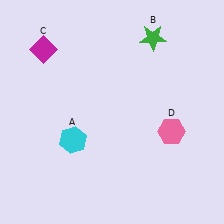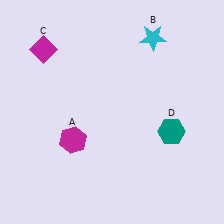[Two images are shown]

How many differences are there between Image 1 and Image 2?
There are 3 differences between the two images.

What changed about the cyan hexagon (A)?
In Image 1, A is cyan. In Image 2, it changed to magenta.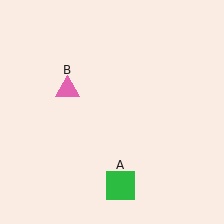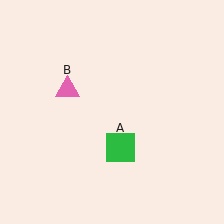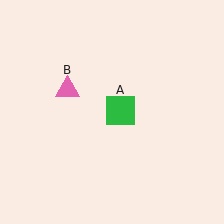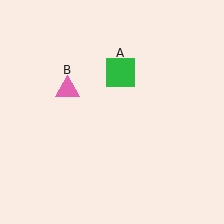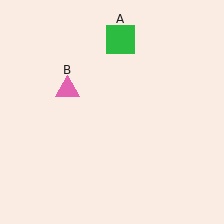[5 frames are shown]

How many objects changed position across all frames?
1 object changed position: green square (object A).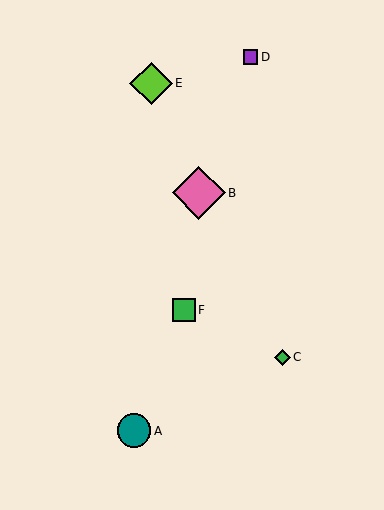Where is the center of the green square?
The center of the green square is at (184, 310).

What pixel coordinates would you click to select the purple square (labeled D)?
Click at (251, 57) to select the purple square D.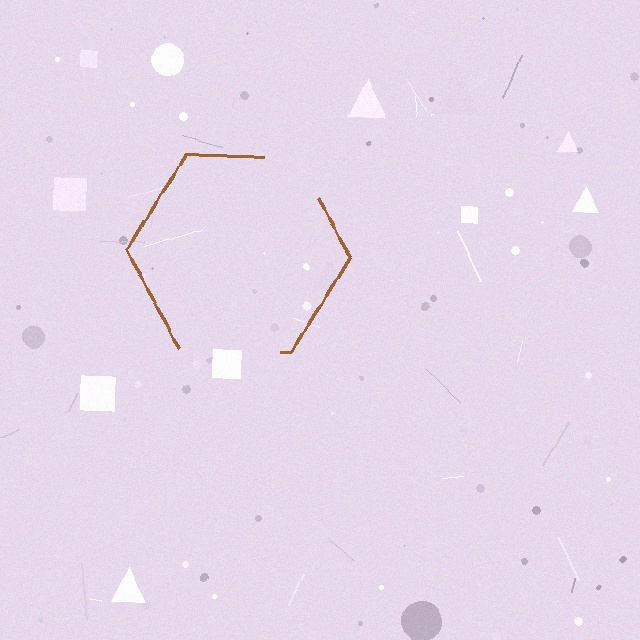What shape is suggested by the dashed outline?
The dashed outline suggests a hexagon.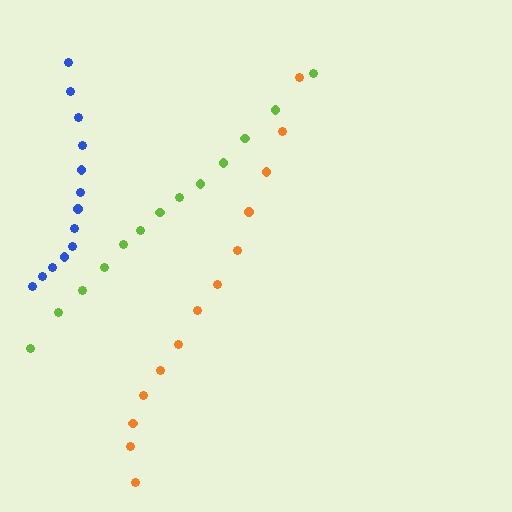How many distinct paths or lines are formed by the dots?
There are 3 distinct paths.